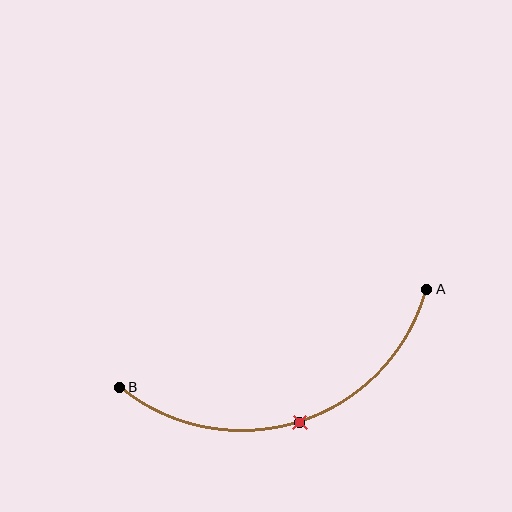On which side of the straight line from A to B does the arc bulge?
The arc bulges below the straight line connecting A and B.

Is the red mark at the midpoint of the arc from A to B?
Yes. The red mark lies on the arc at equal arc-length from both A and B — it is the arc midpoint.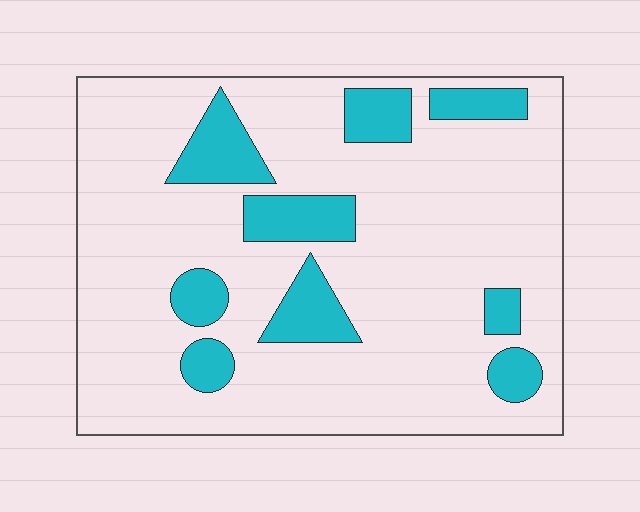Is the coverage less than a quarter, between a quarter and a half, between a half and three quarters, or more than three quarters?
Less than a quarter.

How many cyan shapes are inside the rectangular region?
9.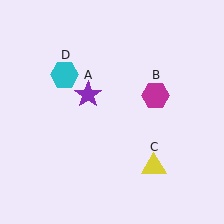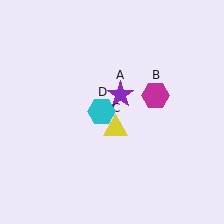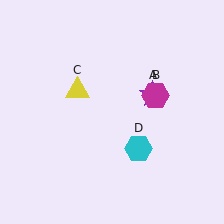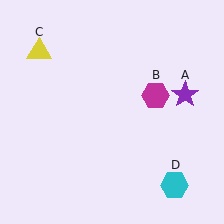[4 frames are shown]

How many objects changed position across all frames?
3 objects changed position: purple star (object A), yellow triangle (object C), cyan hexagon (object D).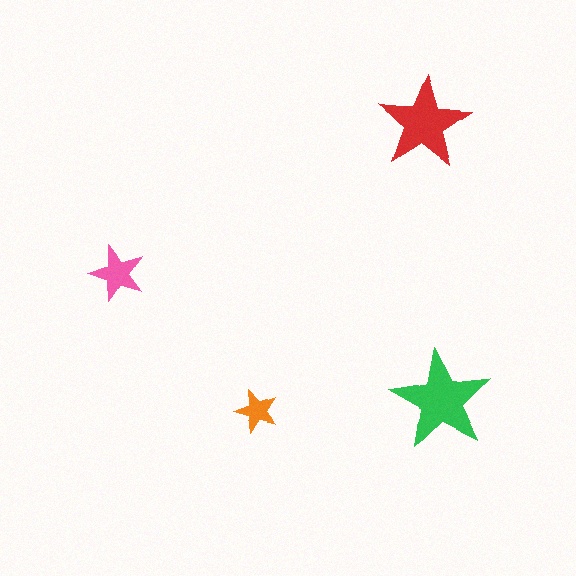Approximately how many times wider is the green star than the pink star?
About 2 times wider.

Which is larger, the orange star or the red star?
The red one.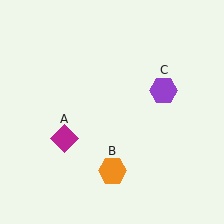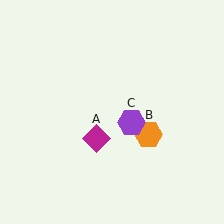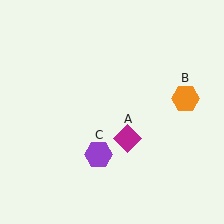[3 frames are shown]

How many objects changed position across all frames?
3 objects changed position: magenta diamond (object A), orange hexagon (object B), purple hexagon (object C).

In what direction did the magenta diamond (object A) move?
The magenta diamond (object A) moved right.